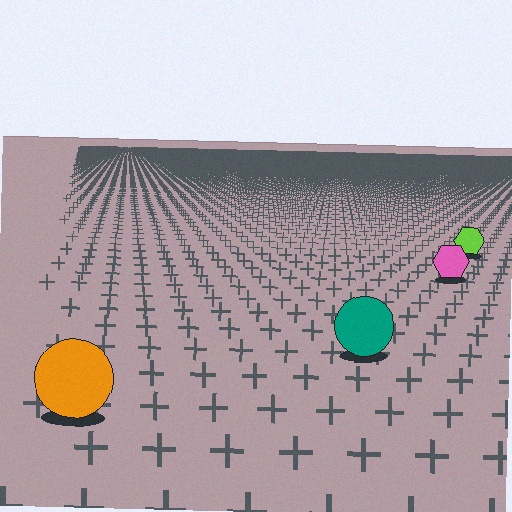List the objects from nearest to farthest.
From nearest to farthest: the orange circle, the teal circle, the pink hexagon, the lime hexagon.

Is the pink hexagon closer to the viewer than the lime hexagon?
Yes. The pink hexagon is closer — you can tell from the texture gradient: the ground texture is coarser near it.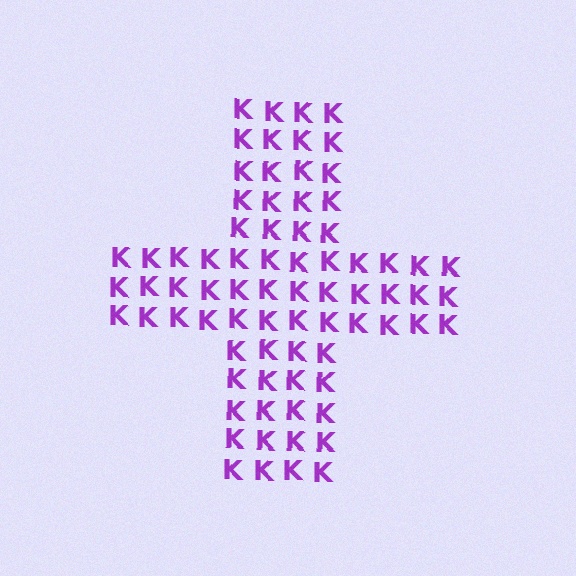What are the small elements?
The small elements are letter K's.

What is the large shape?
The large shape is a cross.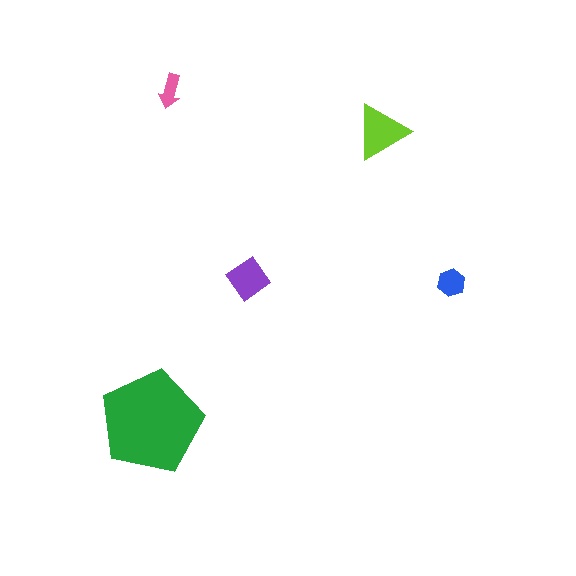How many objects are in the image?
There are 5 objects in the image.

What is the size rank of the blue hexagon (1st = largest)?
4th.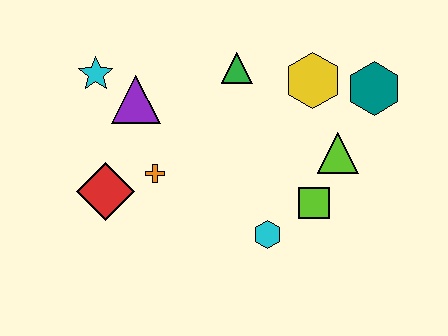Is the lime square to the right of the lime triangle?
No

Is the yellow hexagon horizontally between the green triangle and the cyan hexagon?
No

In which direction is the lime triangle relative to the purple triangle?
The lime triangle is to the right of the purple triangle.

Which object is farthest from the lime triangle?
The cyan star is farthest from the lime triangle.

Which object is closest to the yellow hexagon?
The teal hexagon is closest to the yellow hexagon.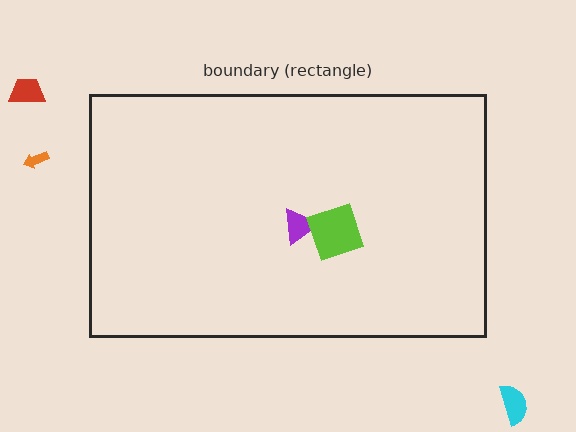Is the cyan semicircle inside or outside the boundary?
Outside.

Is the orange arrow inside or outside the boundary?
Outside.